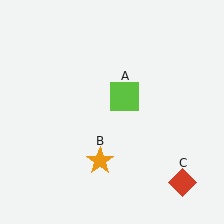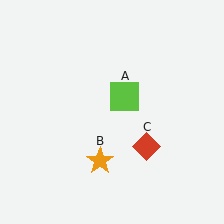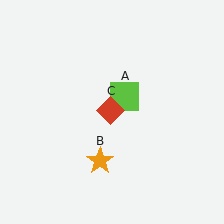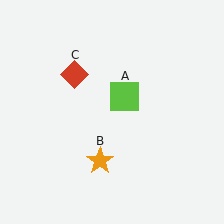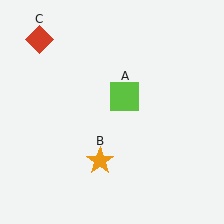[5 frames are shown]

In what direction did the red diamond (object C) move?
The red diamond (object C) moved up and to the left.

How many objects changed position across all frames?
1 object changed position: red diamond (object C).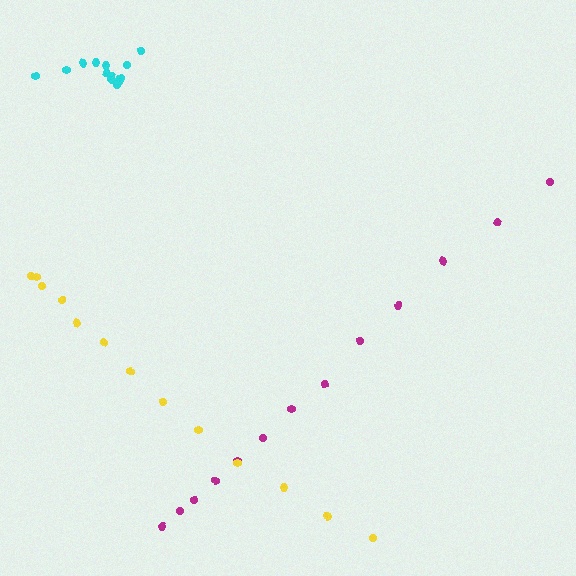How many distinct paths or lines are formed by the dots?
There are 3 distinct paths.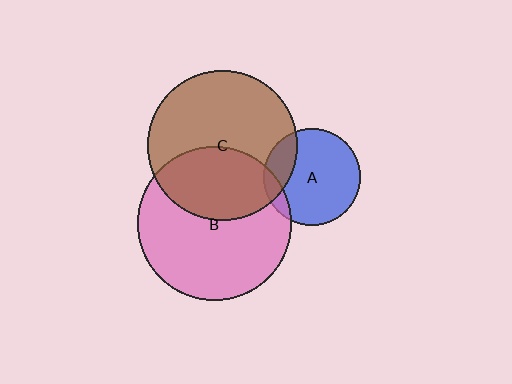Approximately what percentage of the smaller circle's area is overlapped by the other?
Approximately 40%.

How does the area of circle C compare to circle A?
Approximately 2.4 times.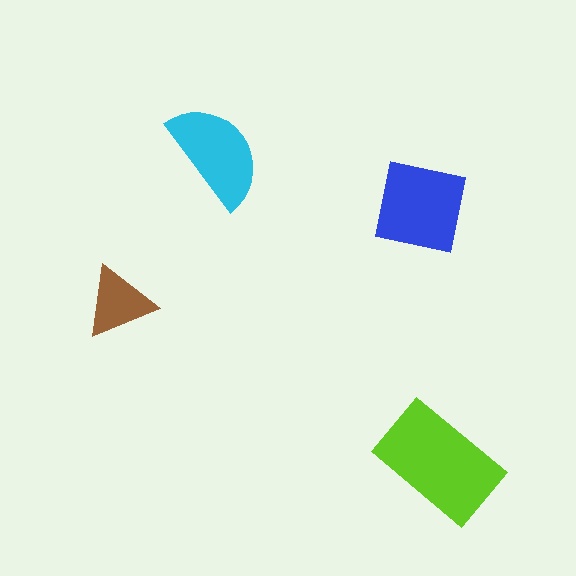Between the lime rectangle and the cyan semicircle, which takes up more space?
The lime rectangle.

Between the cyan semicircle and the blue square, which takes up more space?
The blue square.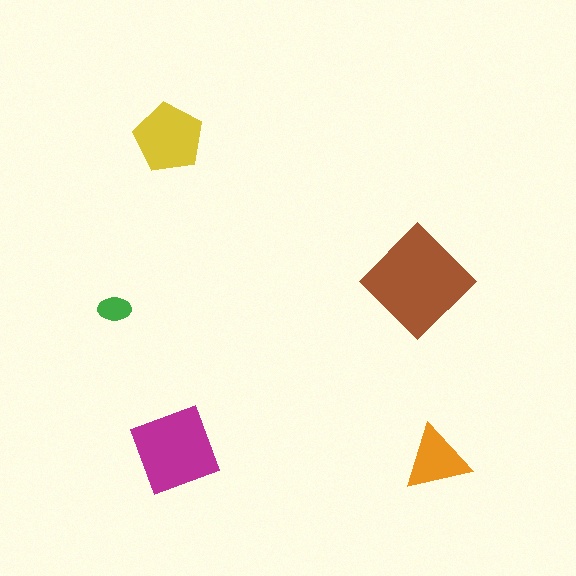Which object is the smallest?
The green ellipse.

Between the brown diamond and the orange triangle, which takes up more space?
The brown diamond.